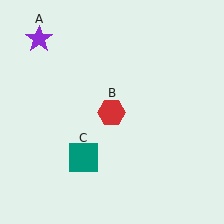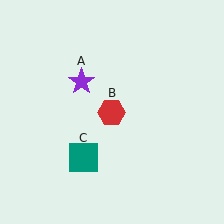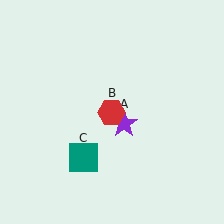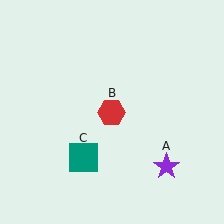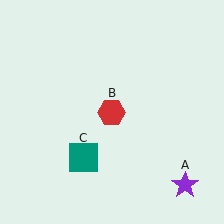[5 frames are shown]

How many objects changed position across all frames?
1 object changed position: purple star (object A).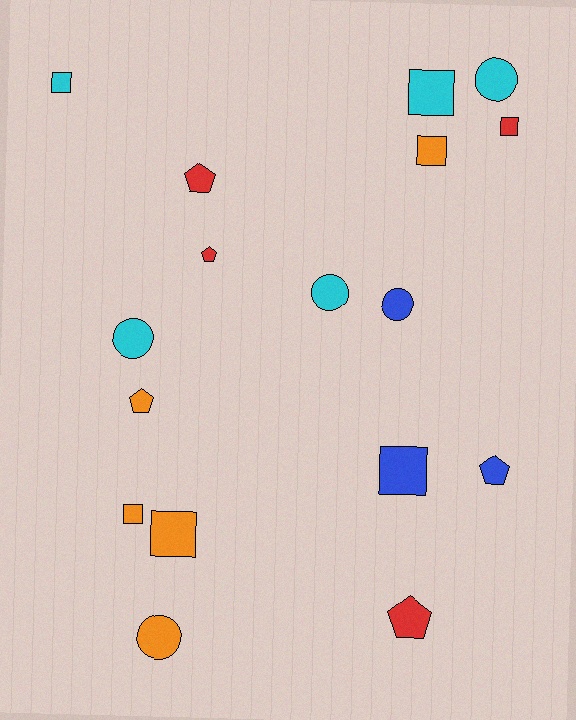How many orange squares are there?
There are 3 orange squares.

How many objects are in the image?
There are 17 objects.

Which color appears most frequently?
Orange, with 5 objects.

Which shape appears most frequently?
Square, with 7 objects.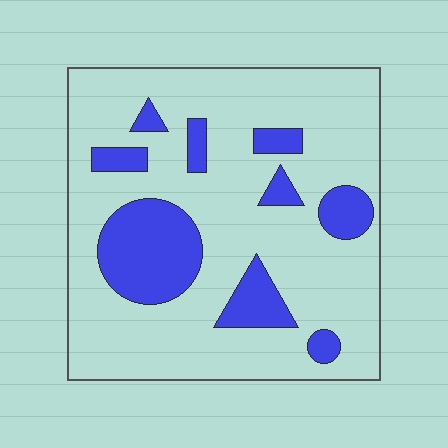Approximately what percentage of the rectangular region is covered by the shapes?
Approximately 20%.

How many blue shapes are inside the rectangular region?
9.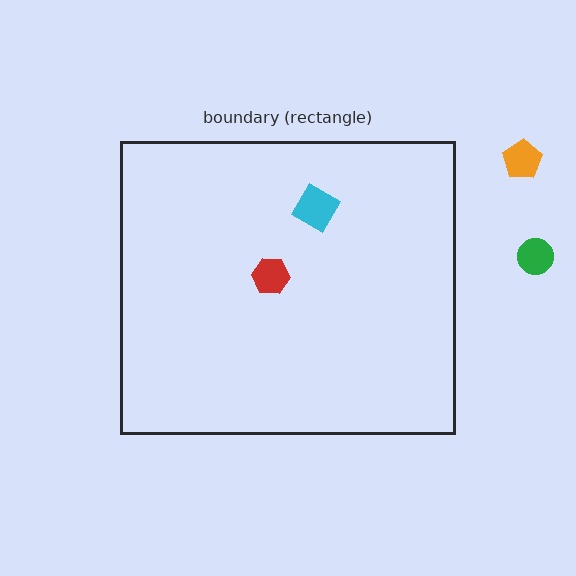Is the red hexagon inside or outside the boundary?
Inside.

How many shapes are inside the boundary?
2 inside, 2 outside.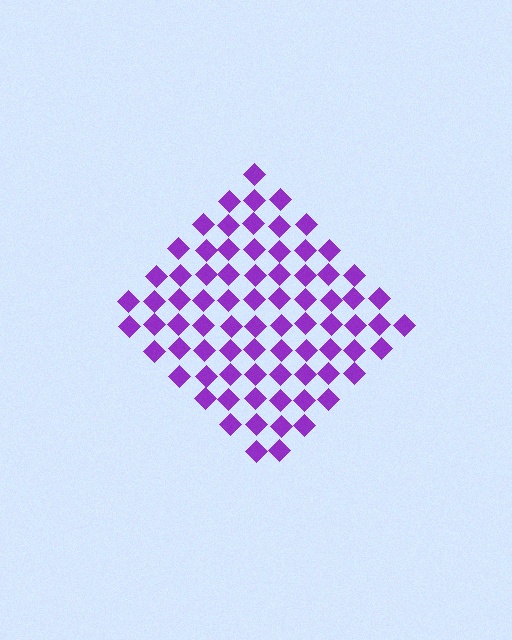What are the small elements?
The small elements are diamonds.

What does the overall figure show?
The overall figure shows a diamond.